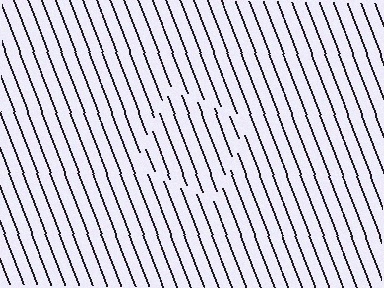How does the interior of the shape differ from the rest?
The interior of the shape contains the same grating, shifted by half a period — the contour is defined by the phase discontinuity where line-ends from the inner and outer gratings abut.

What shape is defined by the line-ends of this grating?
An illusory square. The interior of the shape contains the same grating, shifted by half a period — the contour is defined by the phase discontinuity where line-ends from the inner and outer gratings abut.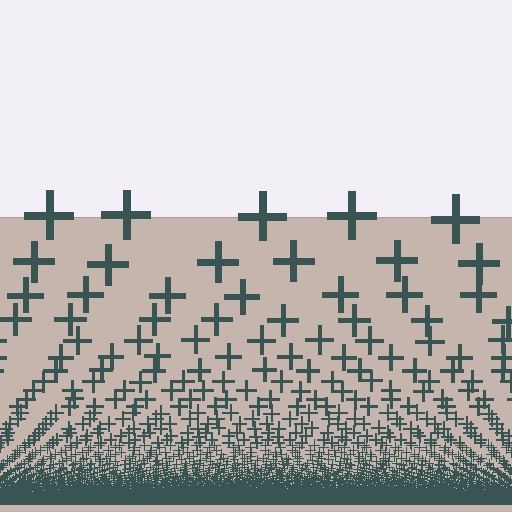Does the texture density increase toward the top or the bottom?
Density increases toward the bottom.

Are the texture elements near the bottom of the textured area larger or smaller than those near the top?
Smaller. The gradient is inverted — elements near the bottom are smaller and denser.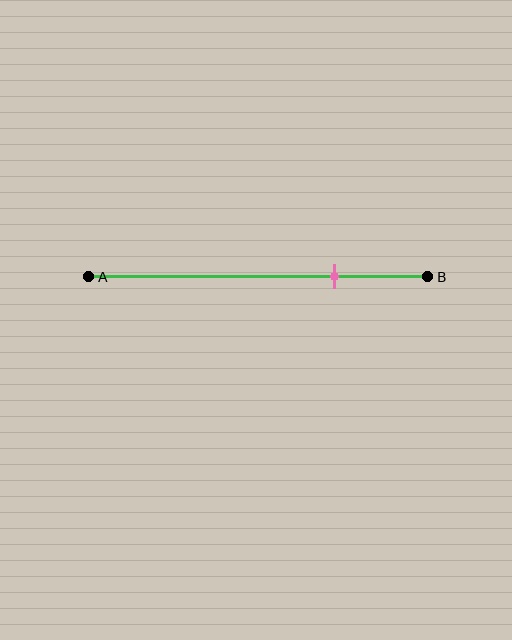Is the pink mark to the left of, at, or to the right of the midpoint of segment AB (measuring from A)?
The pink mark is to the right of the midpoint of segment AB.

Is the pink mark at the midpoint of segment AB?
No, the mark is at about 75% from A, not at the 50% midpoint.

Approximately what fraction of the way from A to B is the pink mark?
The pink mark is approximately 75% of the way from A to B.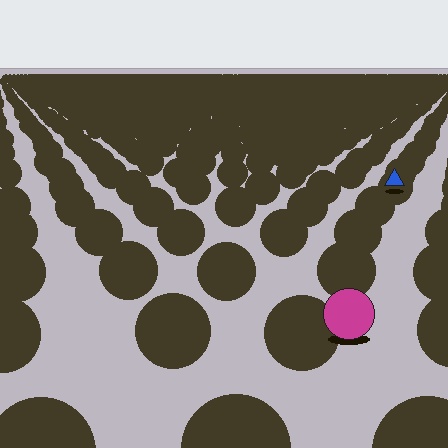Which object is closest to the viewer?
The magenta circle is closest. The texture marks near it are larger and more spread out.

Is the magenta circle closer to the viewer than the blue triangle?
Yes. The magenta circle is closer — you can tell from the texture gradient: the ground texture is coarser near it.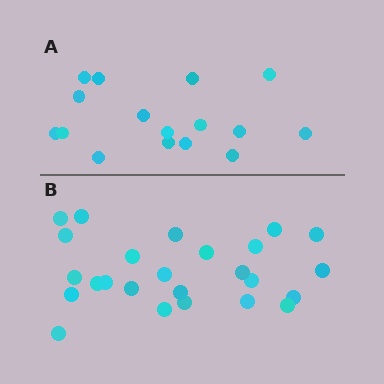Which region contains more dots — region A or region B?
Region B (the bottom region) has more dots.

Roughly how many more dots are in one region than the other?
Region B has roughly 8 or so more dots than region A.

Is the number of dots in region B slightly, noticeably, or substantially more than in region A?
Region B has substantially more. The ratio is roughly 1.6 to 1.